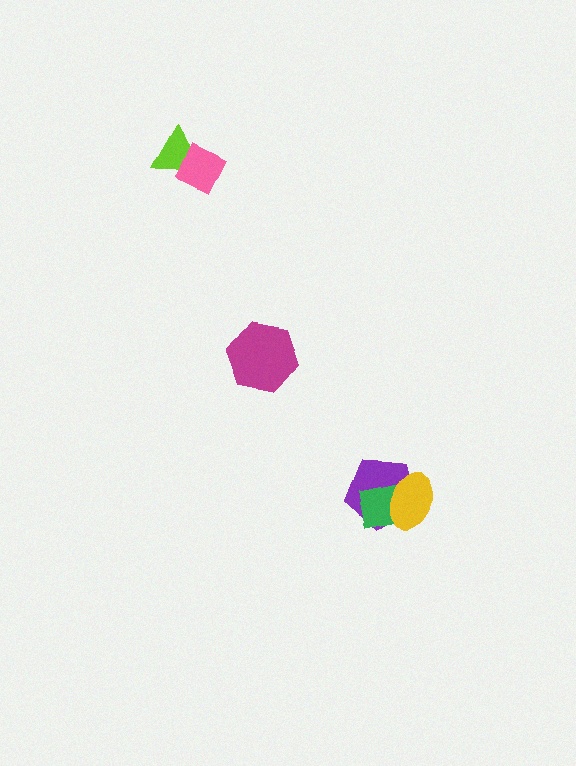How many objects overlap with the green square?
2 objects overlap with the green square.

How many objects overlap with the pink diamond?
1 object overlaps with the pink diamond.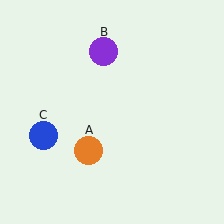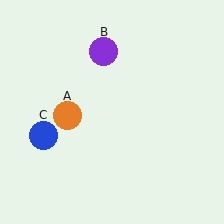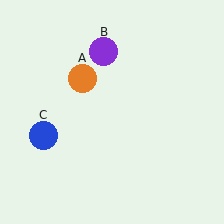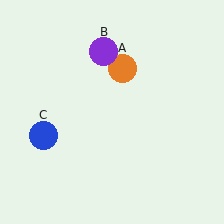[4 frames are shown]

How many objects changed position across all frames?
1 object changed position: orange circle (object A).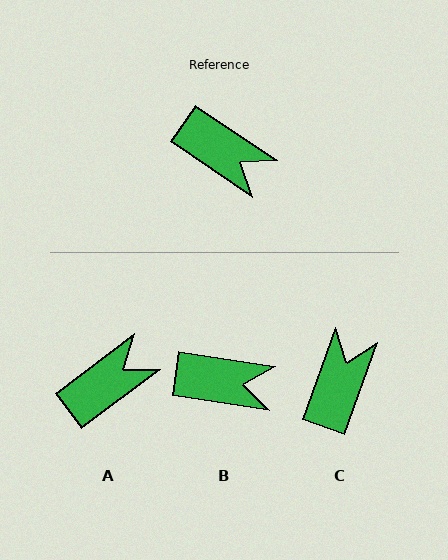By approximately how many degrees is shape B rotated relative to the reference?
Approximately 26 degrees counter-clockwise.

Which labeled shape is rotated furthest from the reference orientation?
C, about 105 degrees away.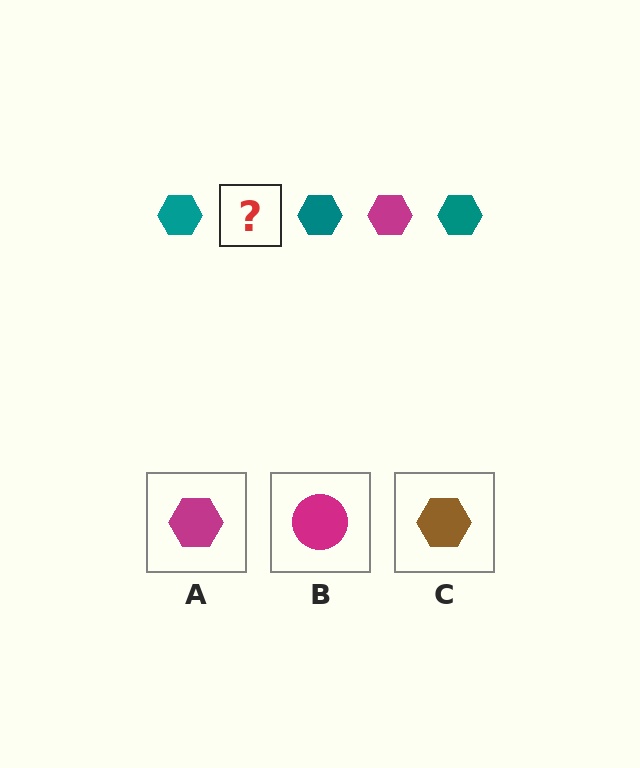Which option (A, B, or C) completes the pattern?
A.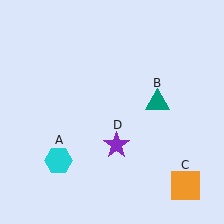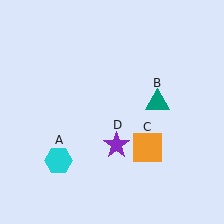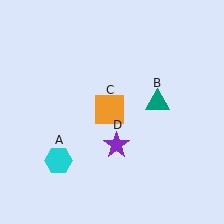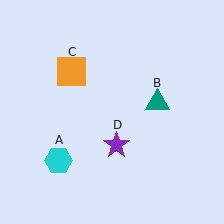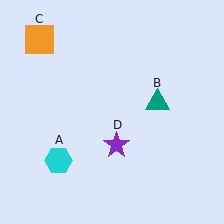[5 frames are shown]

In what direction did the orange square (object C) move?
The orange square (object C) moved up and to the left.